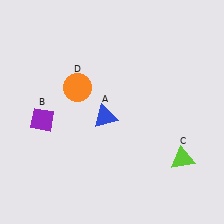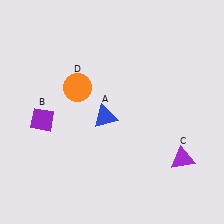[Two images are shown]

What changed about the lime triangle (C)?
In Image 1, C is lime. In Image 2, it changed to purple.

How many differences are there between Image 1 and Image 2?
There is 1 difference between the two images.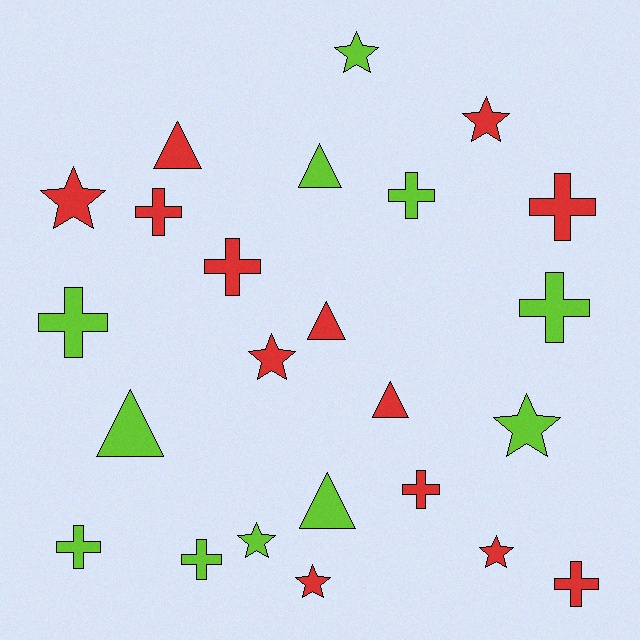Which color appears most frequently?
Red, with 13 objects.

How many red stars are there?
There are 5 red stars.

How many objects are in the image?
There are 24 objects.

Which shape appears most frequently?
Cross, with 10 objects.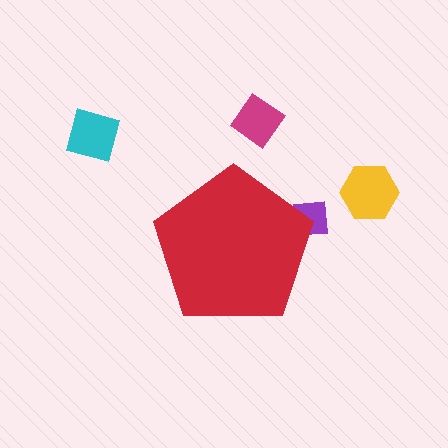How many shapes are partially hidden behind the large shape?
1 shape is partially hidden.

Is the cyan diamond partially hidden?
No, the cyan diamond is fully visible.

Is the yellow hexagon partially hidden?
No, the yellow hexagon is fully visible.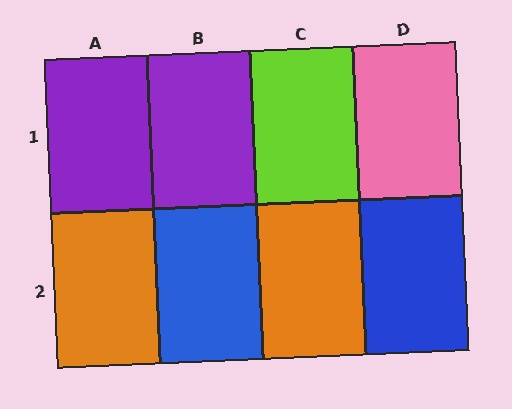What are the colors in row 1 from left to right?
Purple, purple, lime, pink.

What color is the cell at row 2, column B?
Blue.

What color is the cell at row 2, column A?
Orange.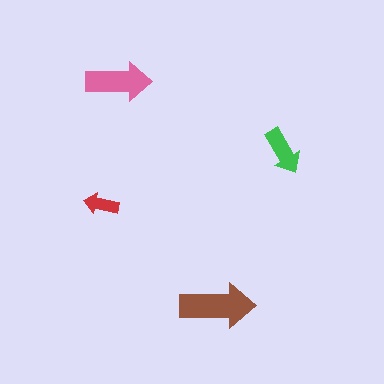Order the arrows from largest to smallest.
the brown one, the pink one, the green one, the red one.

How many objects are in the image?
There are 4 objects in the image.